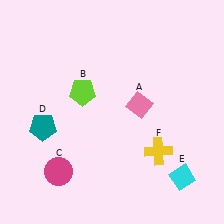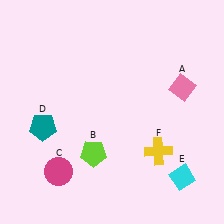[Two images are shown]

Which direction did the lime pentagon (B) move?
The lime pentagon (B) moved down.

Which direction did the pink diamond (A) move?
The pink diamond (A) moved right.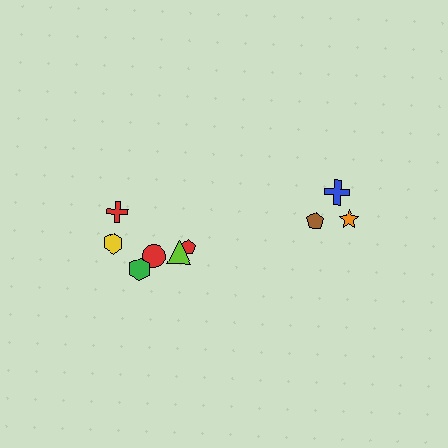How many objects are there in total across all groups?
There are 9 objects.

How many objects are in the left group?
There are 6 objects.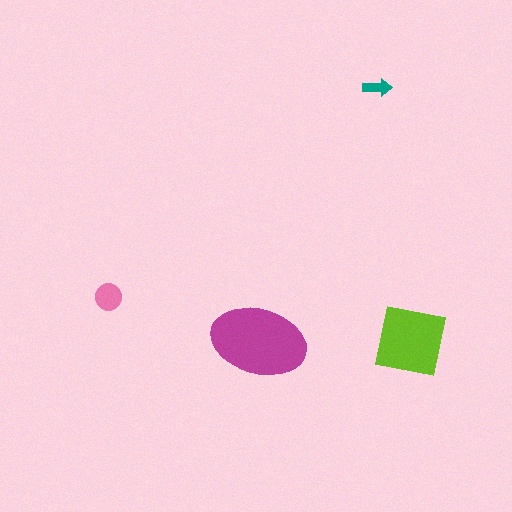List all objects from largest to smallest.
The magenta ellipse, the lime square, the pink circle, the teal arrow.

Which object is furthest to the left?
The pink circle is leftmost.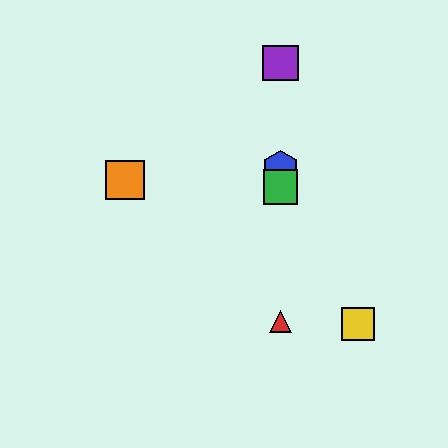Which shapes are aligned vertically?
The red triangle, the blue hexagon, the green square, the purple square are aligned vertically.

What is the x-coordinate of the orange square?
The orange square is at x≈125.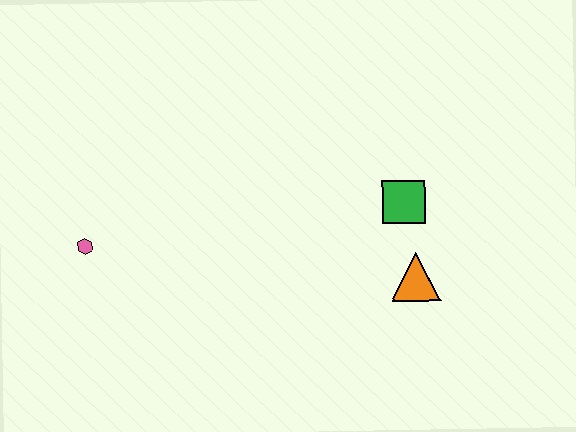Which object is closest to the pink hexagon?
The green square is closest to the pink hexagon.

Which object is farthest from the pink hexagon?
The orange triangle is farthest from the pink hexagon.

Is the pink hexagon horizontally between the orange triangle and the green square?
No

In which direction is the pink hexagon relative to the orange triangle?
The pink hexagon is to the left of the orange triangle.